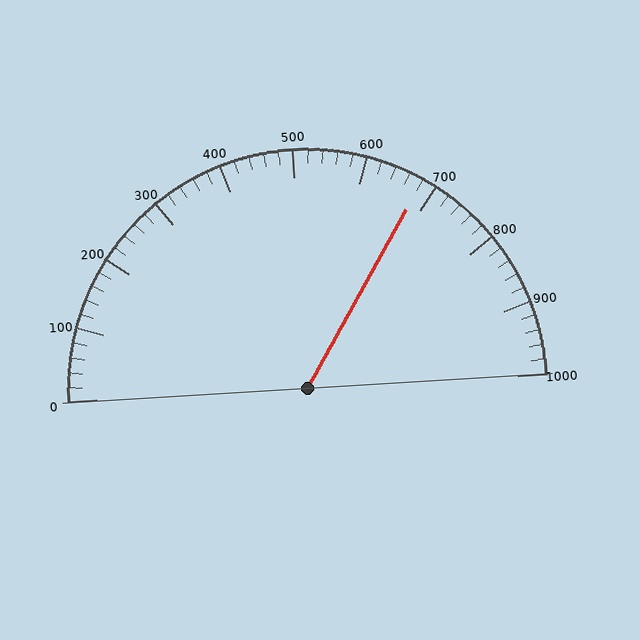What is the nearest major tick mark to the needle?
The nearest major tick mark is 700.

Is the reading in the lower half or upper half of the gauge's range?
The reading is in the upper half of the range (0 to 1000).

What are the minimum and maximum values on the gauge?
The gauge ranges from 0 to 1000.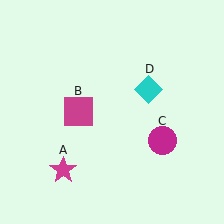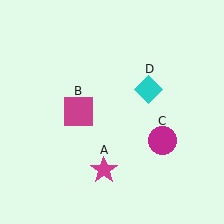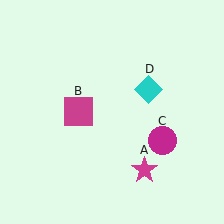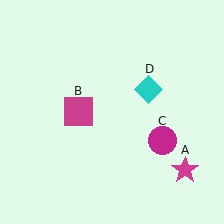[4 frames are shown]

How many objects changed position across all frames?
1 object changed position: magenta star (object A).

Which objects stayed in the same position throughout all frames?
Magenta square (object B) and magenta circle (object C) and cyan diamond (object D) remained stationary.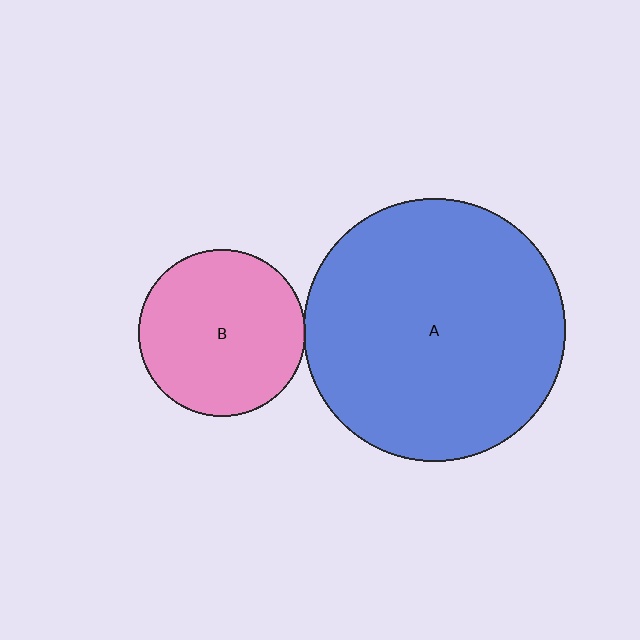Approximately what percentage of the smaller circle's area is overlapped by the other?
Approximately 5%.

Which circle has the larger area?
Circle A (blue).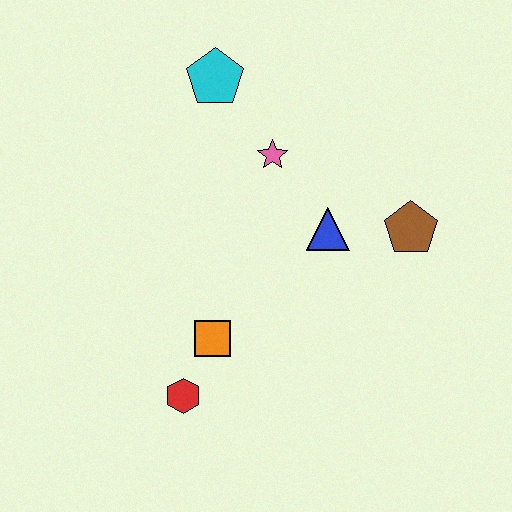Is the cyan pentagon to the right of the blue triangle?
No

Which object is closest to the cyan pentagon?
The pink star is closest to the cyan pentagon.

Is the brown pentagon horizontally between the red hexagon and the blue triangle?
No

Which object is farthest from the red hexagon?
The cyan pentagon is farthest from the red hexagon.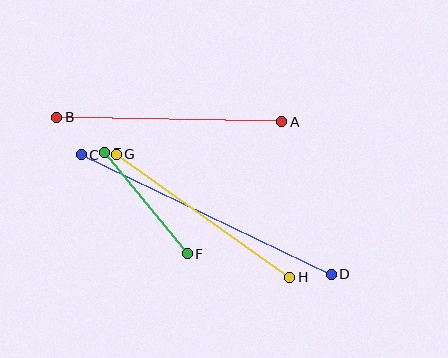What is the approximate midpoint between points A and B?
The midpoint is at approximately (169, 119) pixels.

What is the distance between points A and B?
The distance is approximately 225 pixels.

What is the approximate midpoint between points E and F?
The midpoint is at approximately (146, 203) pixels.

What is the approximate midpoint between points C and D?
The midpoint is at approximately (206, 215) pixels.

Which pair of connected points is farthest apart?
Points C and D are farthest apart.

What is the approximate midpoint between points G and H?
The midpoint is at approximately (203, 216) pixels.